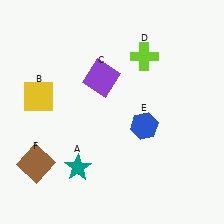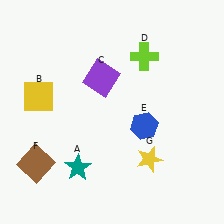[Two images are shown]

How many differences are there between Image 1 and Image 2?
There is 1 difference between the two images.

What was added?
A yellow star (G) was added in Image 2.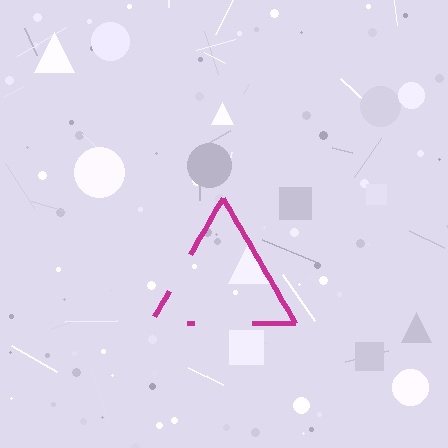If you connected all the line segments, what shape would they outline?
They would outline a triangle.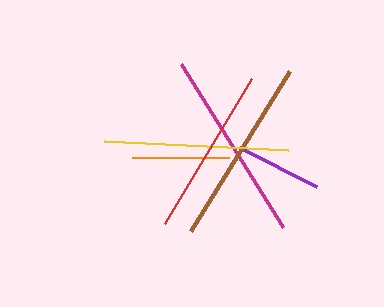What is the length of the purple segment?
The purple segment is approximately 86 pixels long.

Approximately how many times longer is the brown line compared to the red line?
The brown line is approximately 1.1 times the length of the red line.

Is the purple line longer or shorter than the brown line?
The brown line is longer than the purple line.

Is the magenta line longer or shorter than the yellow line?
The magenta line is longer than the yellow line.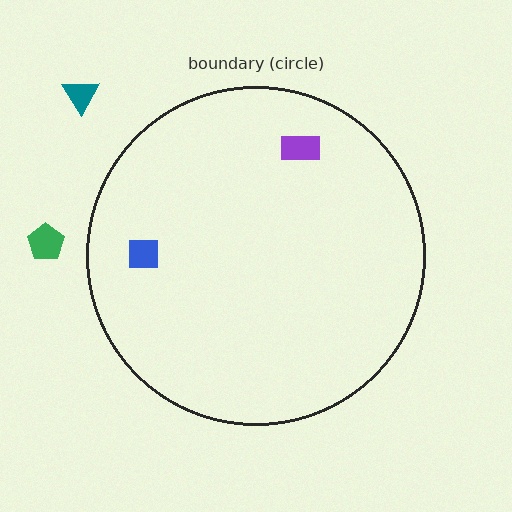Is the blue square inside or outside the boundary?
Inside.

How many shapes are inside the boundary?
2 inside, 2 outside.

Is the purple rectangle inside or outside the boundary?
Inside.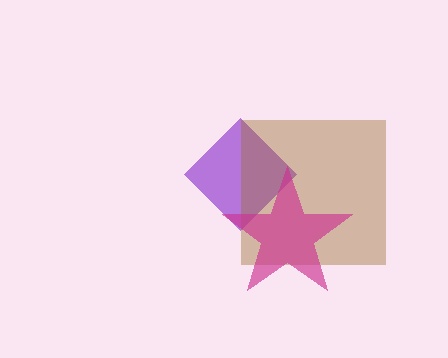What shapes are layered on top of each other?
The layered shapes are: a purple diamond, a brown square, a magenta star.